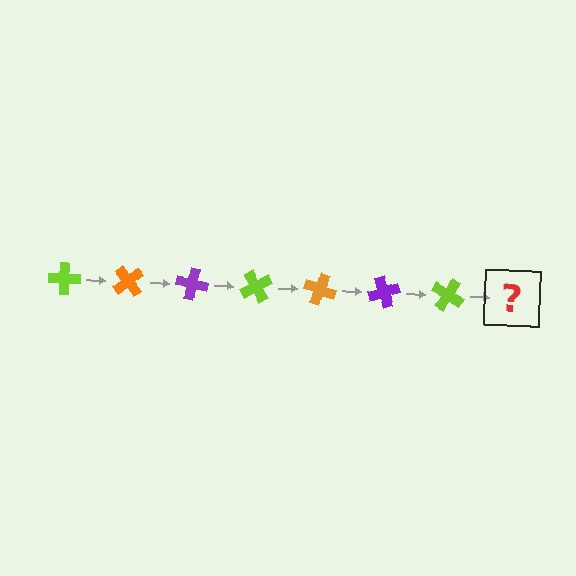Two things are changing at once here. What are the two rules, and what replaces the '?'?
The two rules are that it rotates 50 degrees each step and the color cycles through lime, orange, and purple. The '?' should be an orange cross, rotated 350 degrees from the start.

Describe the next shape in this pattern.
It should be an orange cross, rotated 350 degrees from the start.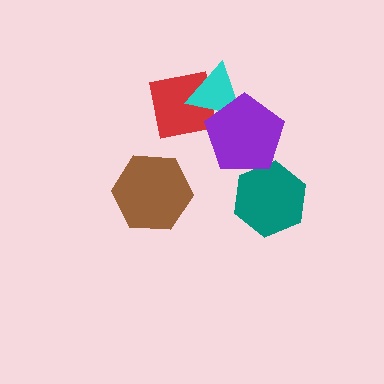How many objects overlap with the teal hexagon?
1 object overlaps with the teal hexagon.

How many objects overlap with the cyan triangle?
2 objects overlap with the cyan triangle.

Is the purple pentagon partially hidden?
No, no other shape covers it.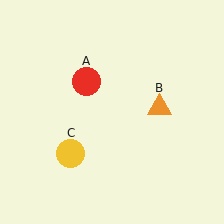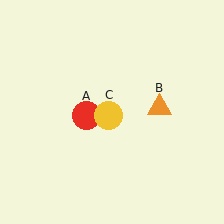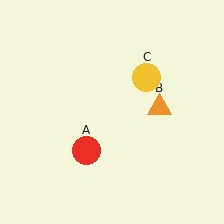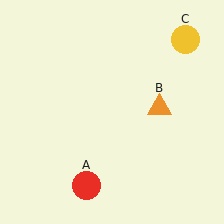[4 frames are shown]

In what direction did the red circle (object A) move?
The red circle (object A) moved down.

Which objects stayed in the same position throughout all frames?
Orange triangle (object B) remained stationary.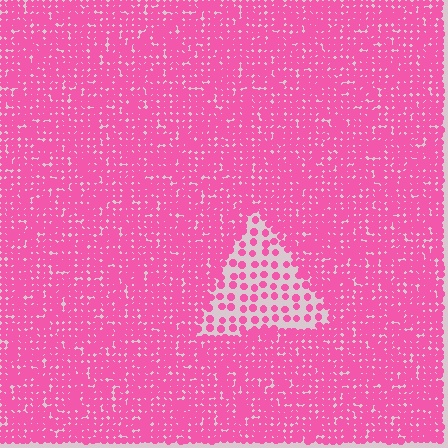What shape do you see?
I see a triangle.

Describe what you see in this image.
The image contains small pink elements arranged at two different densities. A triangle-shaped region is visible where the elements are less densely packed than the surrounding area.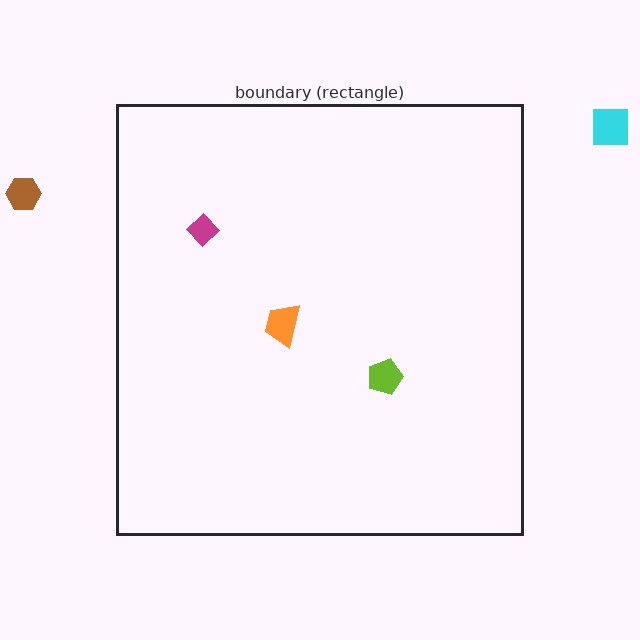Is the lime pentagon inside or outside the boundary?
Inside.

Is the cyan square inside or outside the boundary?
Outside.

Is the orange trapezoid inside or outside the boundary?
Inside.